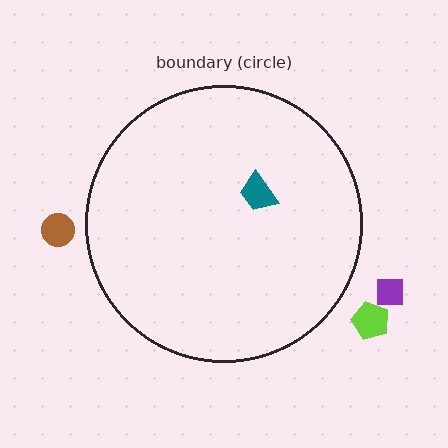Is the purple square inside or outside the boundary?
Outside.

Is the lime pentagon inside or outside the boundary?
Outside.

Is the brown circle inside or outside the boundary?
Outside.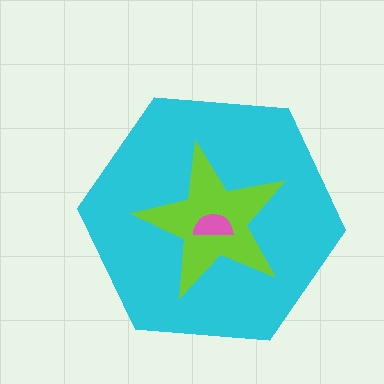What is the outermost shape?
The cyan hexagon.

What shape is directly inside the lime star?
The pink semicircle.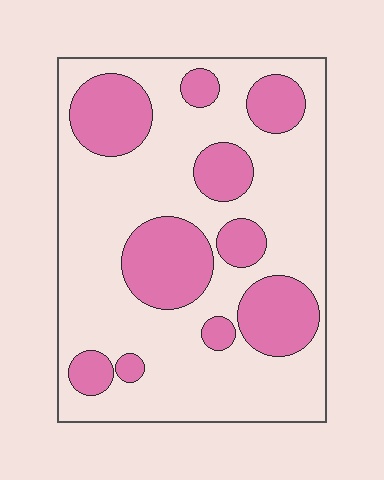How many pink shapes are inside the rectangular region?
10.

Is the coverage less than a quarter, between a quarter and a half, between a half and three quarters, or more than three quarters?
Between a quarter and a half.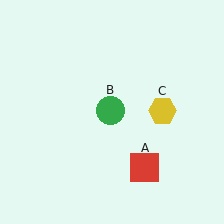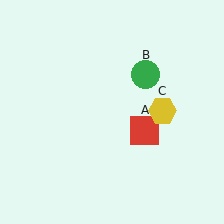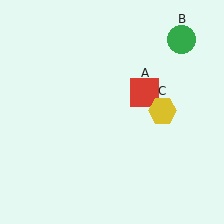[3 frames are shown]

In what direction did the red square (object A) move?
The red square (object A) moved up.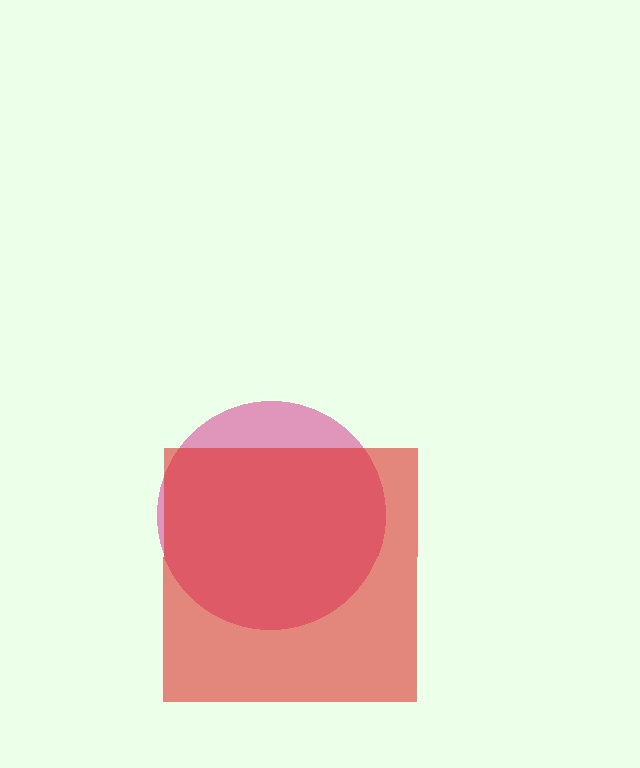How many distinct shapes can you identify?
There are 2 distinct shapes: a magenta circle, a red square.